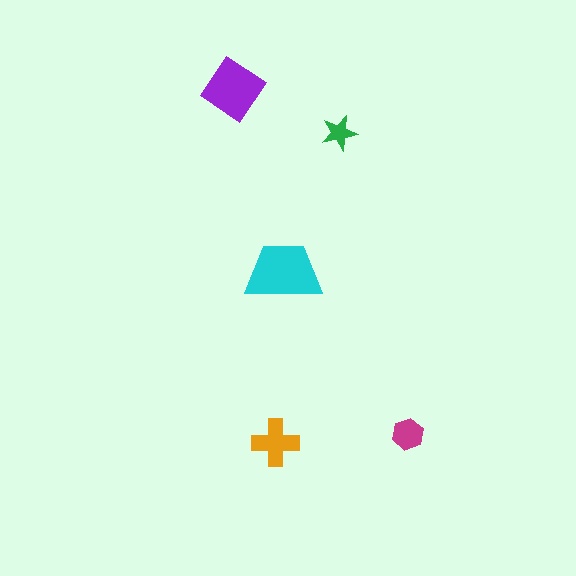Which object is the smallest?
The green star.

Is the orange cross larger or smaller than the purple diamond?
Smaller.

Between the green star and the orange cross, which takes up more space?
The orange cross.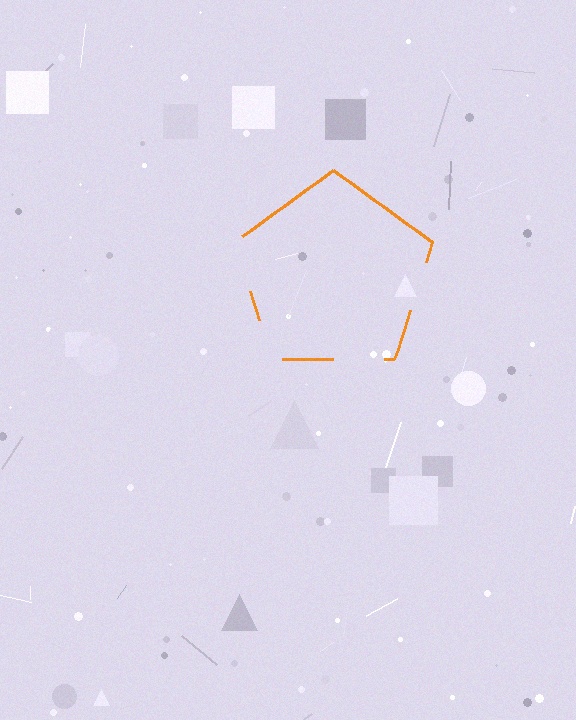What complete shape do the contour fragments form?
The contour fragments form a pentagon.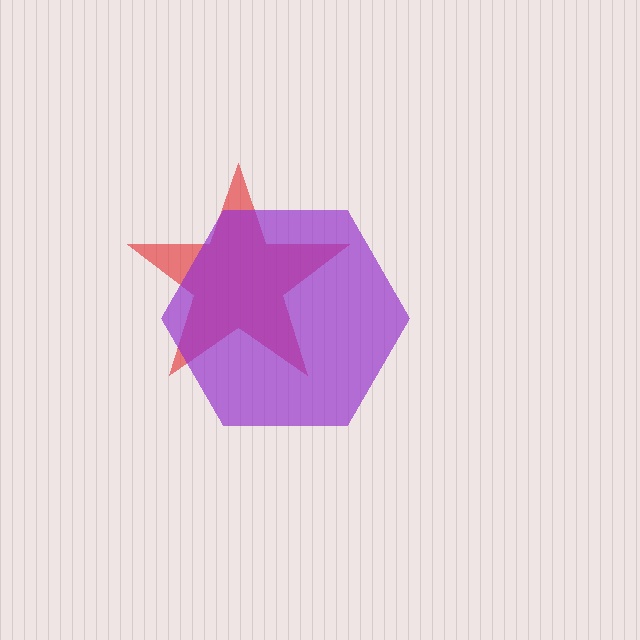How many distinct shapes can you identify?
There are 2 distinct shapes: a red star, a purple hexagon.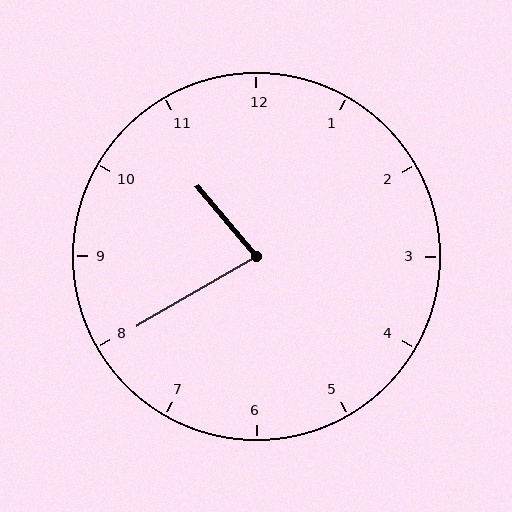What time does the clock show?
10:40.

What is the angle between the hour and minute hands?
Approximately 80 degrees.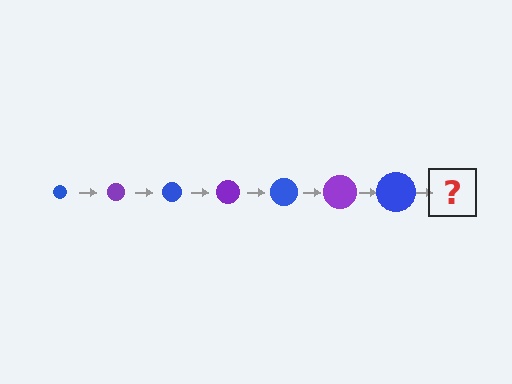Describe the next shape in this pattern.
It should be a purple circle, larger than the previous one.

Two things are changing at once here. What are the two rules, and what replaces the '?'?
The two rules are that the circle grows larger each step and the color cycles through blue and purple. The '?' should be a purple circle, larger than the previous one.